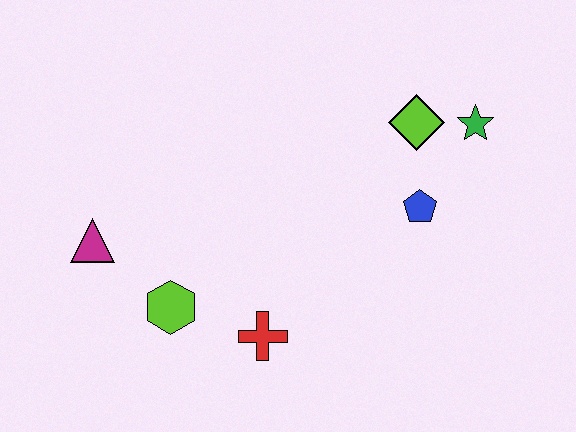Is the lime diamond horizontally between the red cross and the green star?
Yes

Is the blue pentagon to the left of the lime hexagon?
No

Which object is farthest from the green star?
The magenta triangle is farthest from the green star.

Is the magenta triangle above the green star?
No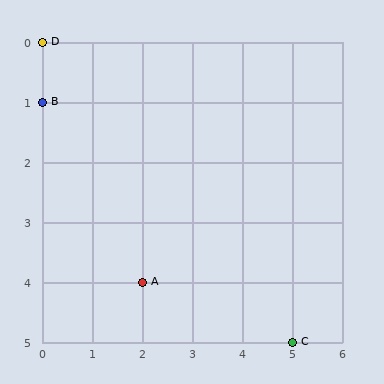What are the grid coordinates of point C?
Point C is at grid coordinates (5, 5).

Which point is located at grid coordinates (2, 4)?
Point A is at (2, 4).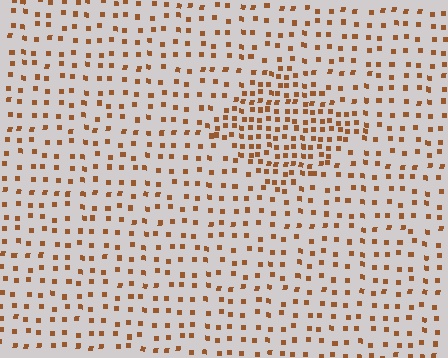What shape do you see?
I see a diamond.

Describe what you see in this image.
The image contains small brown elements arranged at two different densities. A diamond-shaped region is visible where the elements are more densely packed than the surrounding area.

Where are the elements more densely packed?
The elements are more densely packed inside the diamond boundary.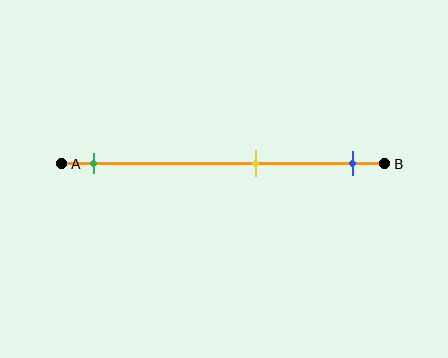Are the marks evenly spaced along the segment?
No, the marks are not evenly spaced.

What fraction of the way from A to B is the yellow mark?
The yellow mark is approximately 60% (0.6) of the way from A to B.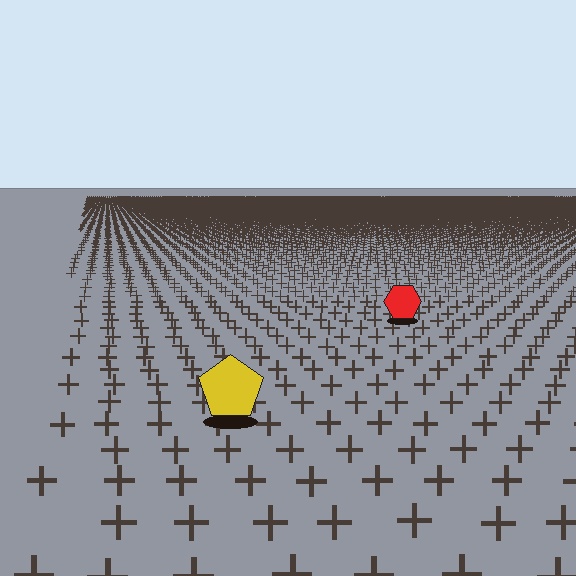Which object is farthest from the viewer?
The red hexagon is farthest from the viewer. It appears smaller and the ground texture around it is denser.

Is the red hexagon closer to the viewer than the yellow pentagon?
No. The yellow pentagon is closer — you can tell from the texture gradient: the ground texture is coarser near it.